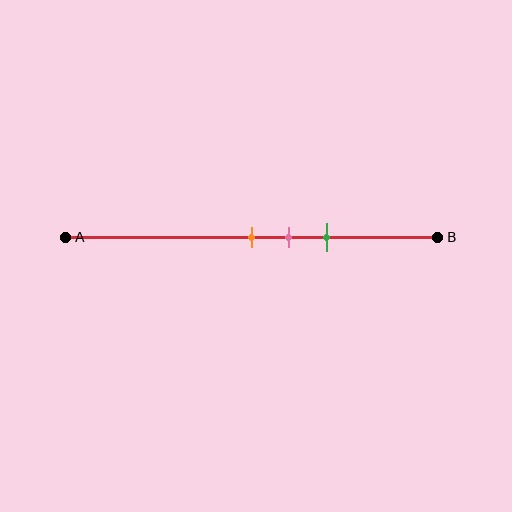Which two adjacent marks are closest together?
The orange and pink marks are the closest adjacent pair.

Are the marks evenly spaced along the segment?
Yes, the marks are approximately evenly spaced.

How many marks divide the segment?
There are 3 marks dividing the segment.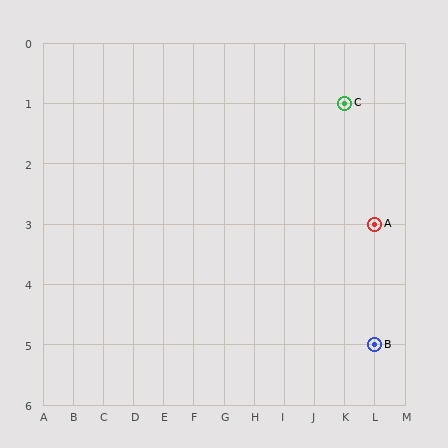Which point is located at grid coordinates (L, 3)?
Point A is at (L, 3).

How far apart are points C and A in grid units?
Points C and A are 1 column and 2 rows apart (about 2.2 grid units diagonally).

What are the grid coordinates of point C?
Point C is at grid coordinates (K, 1).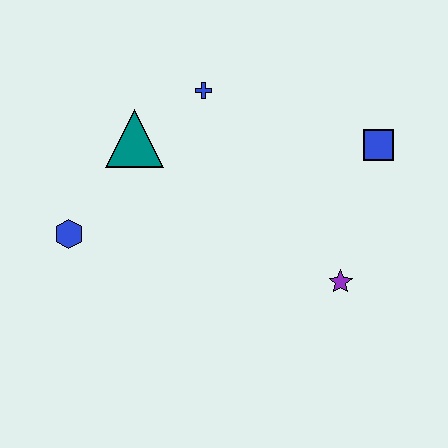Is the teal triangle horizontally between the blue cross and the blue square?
No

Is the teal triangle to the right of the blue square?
No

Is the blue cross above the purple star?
Yes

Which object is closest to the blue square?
The purple star is closest to the blue square.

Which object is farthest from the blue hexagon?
The blue square is farthest from the blue hexagon.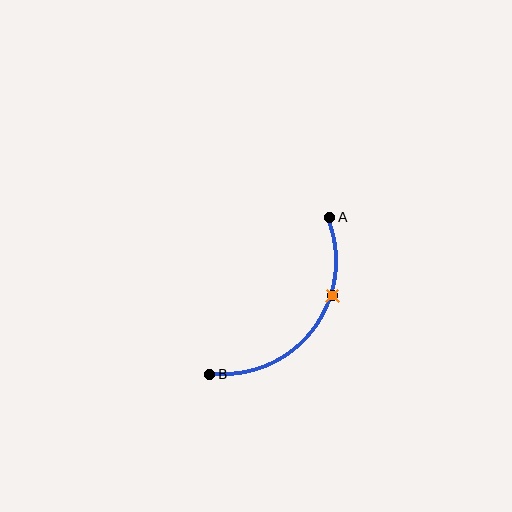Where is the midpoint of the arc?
The arc midpoint is the point on the curve farthest from the straight line joining A and B. It sits below and to the right of that line.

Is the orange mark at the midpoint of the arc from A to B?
No. The orange mark lies on the arc but is closer to endpoint A. The arc midpoint would be at the point on the curve equidistant along the arc from both A and B.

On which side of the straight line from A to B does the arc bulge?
The arc bulges below and to the right of the straight line connecting A and B.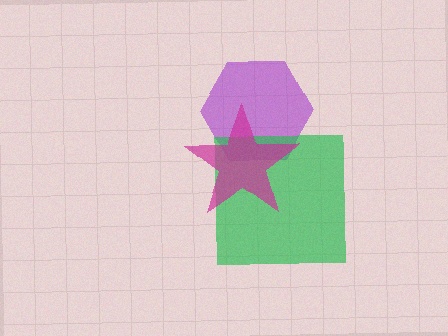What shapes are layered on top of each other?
The layered shapes are: a purple hexagon, a green square, a magenta star.